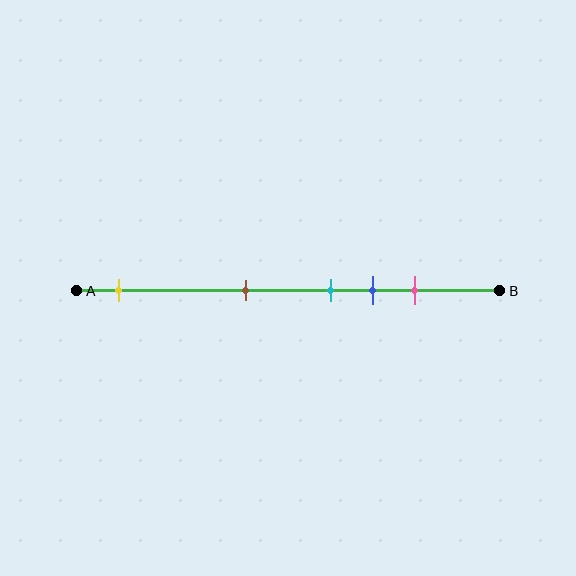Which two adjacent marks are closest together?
The cyan and blue marks are the closest adjacent pair.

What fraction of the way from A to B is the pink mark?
The pink mark is approximately 80% (0.8) of the way from A to B.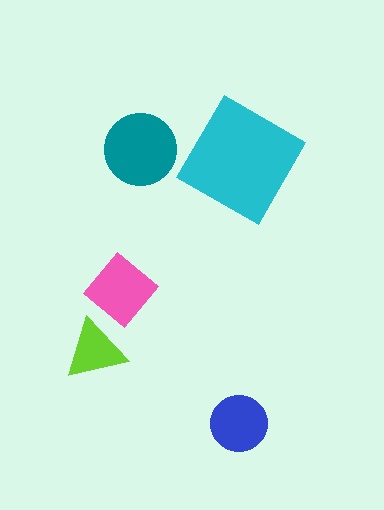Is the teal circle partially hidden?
No, no other shape covers it.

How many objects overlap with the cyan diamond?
0 objects overlap with the cyan diamond.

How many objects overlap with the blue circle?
0 objects overlap with the blue circle.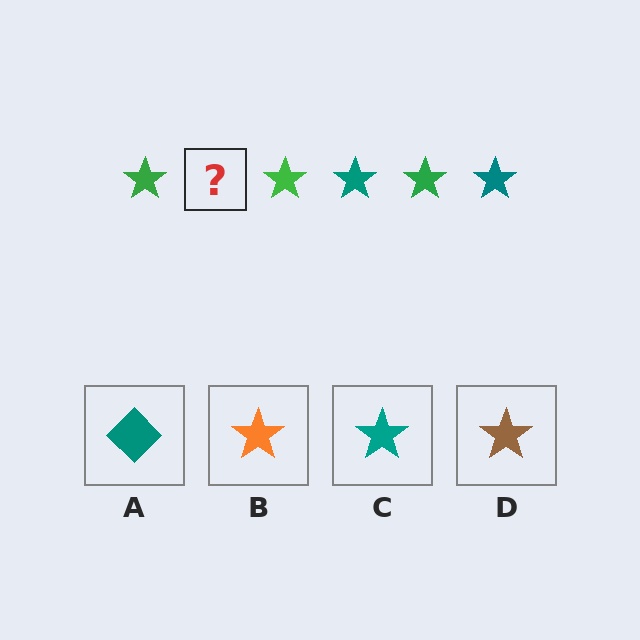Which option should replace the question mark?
Option C.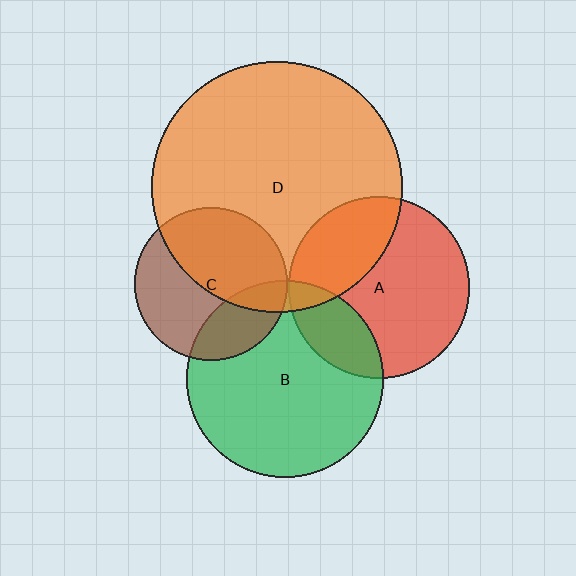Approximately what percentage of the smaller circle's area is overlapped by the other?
Approximately 10%.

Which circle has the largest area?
Circle D (orange).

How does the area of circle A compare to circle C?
Approximately 1.4 times.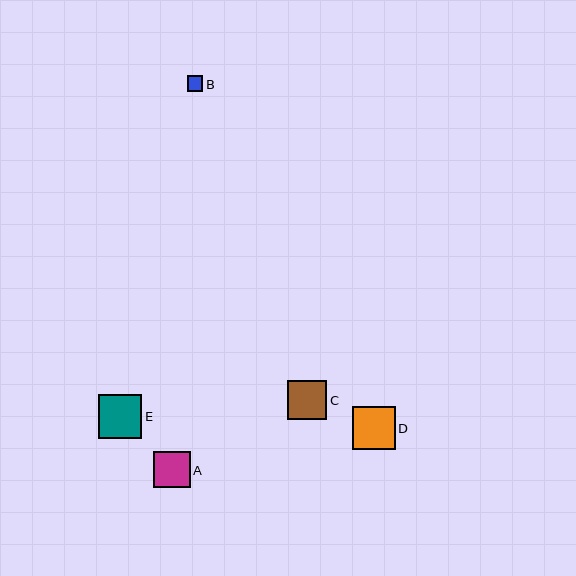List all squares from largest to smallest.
From largest to smallest: E, D, C, A, B.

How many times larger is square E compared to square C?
Square E is approximately 1.1 times the size of square C.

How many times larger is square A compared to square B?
Square A is approximately 2.4 times the size of square B.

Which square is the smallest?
Square B is the smallest with a size of approximately 15 pixels.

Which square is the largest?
Square E is the largest with a size of approximately 43 pixels.